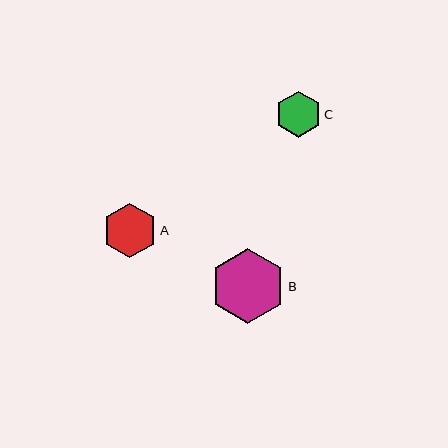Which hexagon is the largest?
Hexagon B is the largest with a size of approximately 75 pixels.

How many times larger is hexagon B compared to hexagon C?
Hexagon B is approximately 1.6 times the size of hexagon C.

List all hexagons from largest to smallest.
From largest to smallest: B, A, C.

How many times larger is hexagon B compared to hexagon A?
Hexagon B is approximately 1.4 times the size of hexagon A.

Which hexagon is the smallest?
Hexagon C is the smallest with a size of approximately 46 pixels.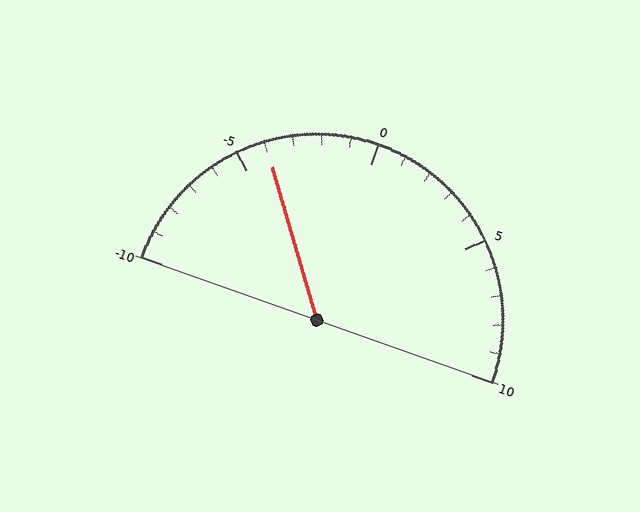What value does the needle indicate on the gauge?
The needle indicates approximately -4.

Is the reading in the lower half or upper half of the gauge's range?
The reading is in the lower half of the range (-10 to 10).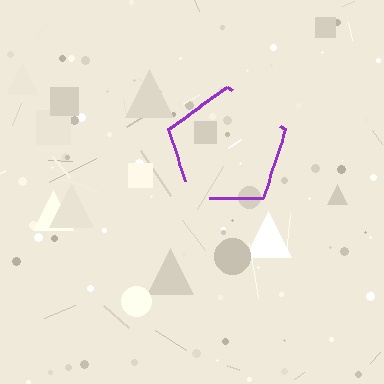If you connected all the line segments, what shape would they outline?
They would outline a pentagon.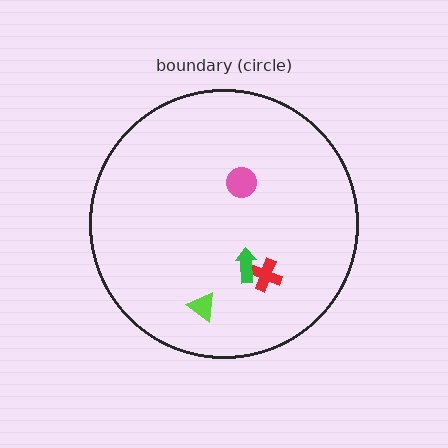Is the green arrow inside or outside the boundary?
Inside.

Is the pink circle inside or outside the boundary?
Inside.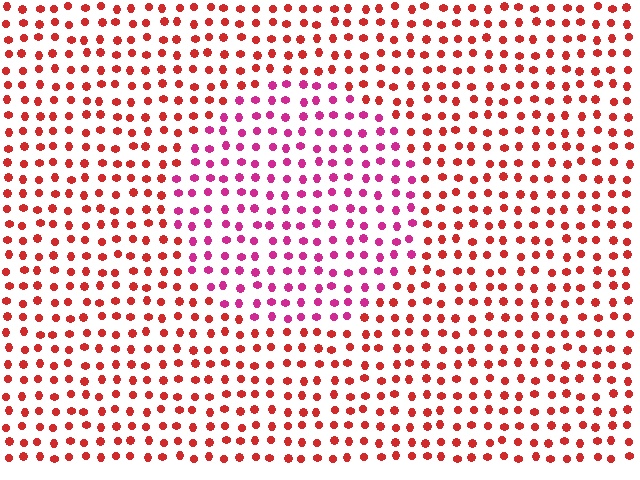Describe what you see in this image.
The image is filled with small red elements in a uniform arrangement. A circle-shaped region is visible where the elements are tinted to a slightly different hue, forming a subtle color boundary.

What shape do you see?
I see a circle.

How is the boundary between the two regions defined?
The boundary is defined purely by a slight shift in hue (about 38 degrees). Spacing, size, and orientation are identical on both sides.